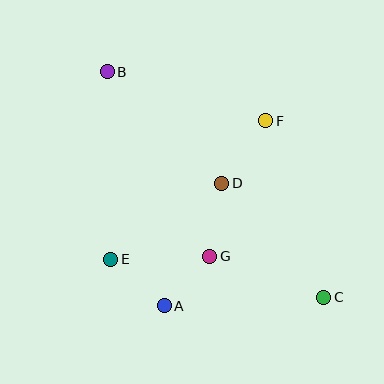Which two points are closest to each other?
Points A and G are closest to each other.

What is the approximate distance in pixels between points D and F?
The distance between D and F is approximately 76 pixels.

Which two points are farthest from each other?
Points B and C are farthest from each other.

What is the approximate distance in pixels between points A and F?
The distance between A and F is approximately 211 pixels.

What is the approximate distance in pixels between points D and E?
The distance between D and E is approximately 135 pixels.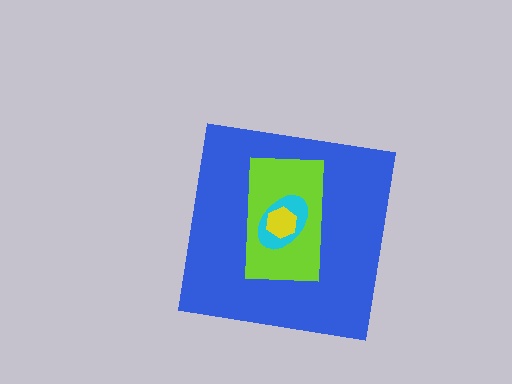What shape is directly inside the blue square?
The lime rectangle.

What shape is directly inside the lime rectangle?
The cyan ellipse.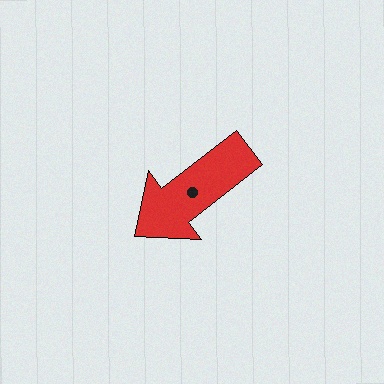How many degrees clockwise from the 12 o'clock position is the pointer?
Approximately 232 degrees.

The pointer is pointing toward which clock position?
Roughly 8 o'clock.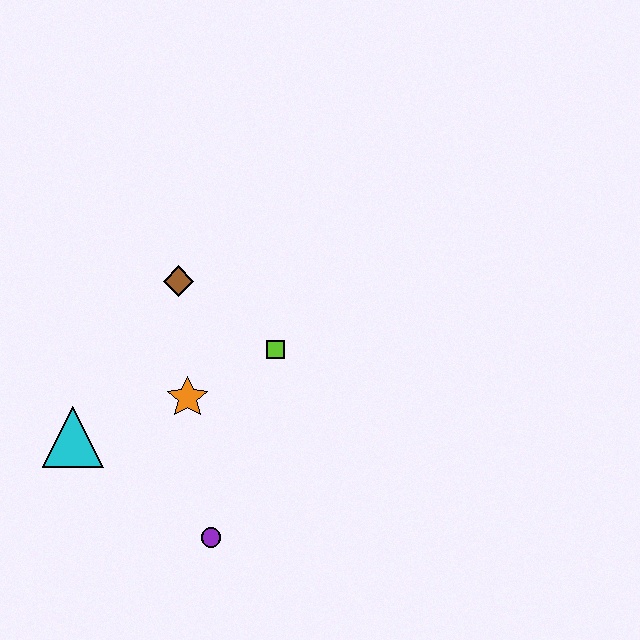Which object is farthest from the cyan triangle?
The lime square is farthest from the cyan triangle.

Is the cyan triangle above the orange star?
No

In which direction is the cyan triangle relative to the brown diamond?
The cyan triangle is below the brown diamond.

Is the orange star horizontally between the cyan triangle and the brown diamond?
No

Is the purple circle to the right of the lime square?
No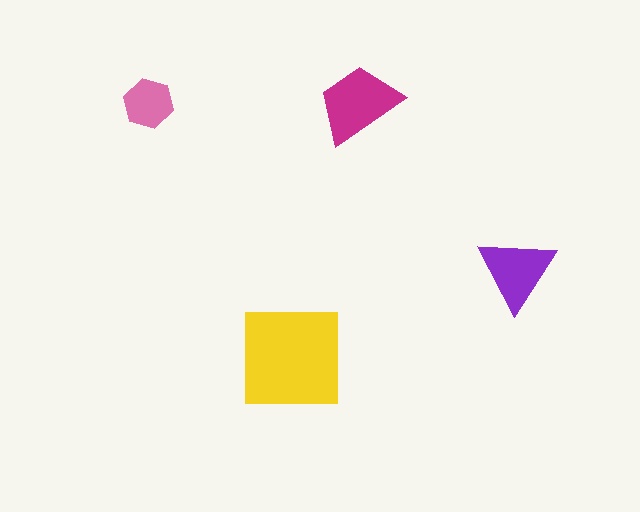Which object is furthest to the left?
The pink hexagon is leftmost.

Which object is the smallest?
The pink hexagon.